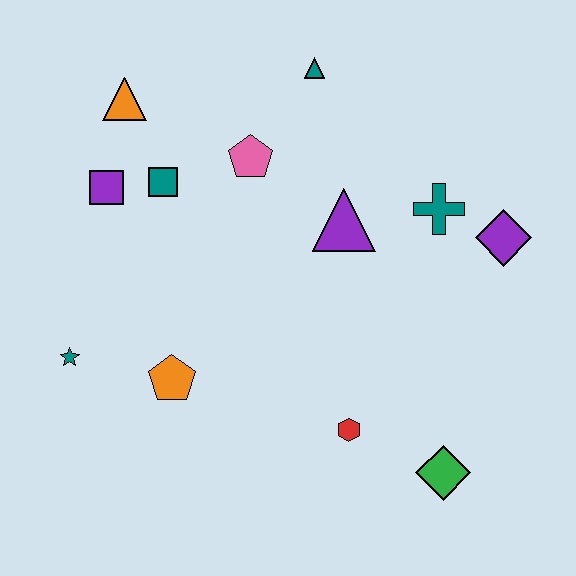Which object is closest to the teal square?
The purple square is closest to the teal square.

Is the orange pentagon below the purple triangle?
Yes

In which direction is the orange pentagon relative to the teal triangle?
The orange pentagon is below the teal triangle.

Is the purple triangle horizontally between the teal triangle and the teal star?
No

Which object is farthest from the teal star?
The purple diamond is farthest from the teal star.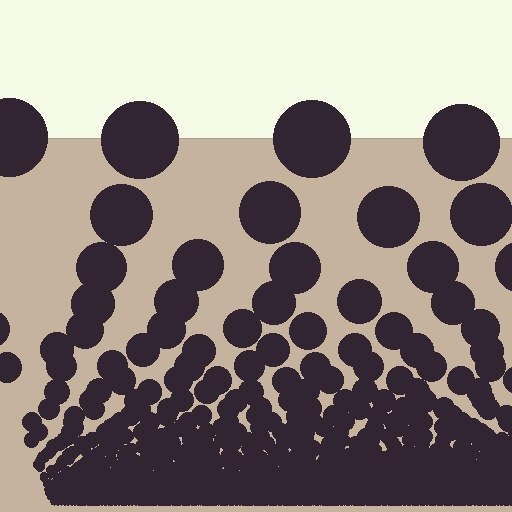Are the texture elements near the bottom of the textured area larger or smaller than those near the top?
Smaller. The gradient is inverted — elements near the bottom are smaller and denser.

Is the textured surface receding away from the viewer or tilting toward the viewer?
The surface appears to tilt toward the viewer. Texture elements get larger and sparser toward the top.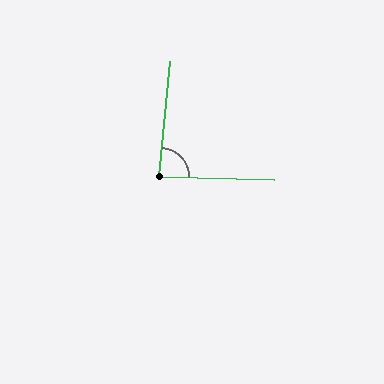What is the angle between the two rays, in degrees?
Approximately 86 degrees.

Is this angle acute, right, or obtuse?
It is approximately a right angle.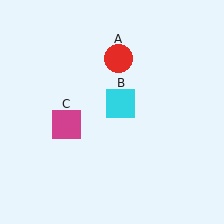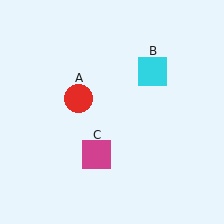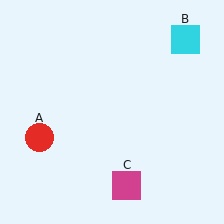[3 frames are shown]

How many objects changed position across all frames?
3 objects changed position: red circle (object A), cyan square (object B), magenta square (object C).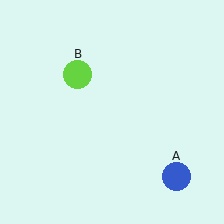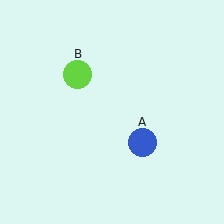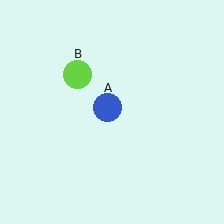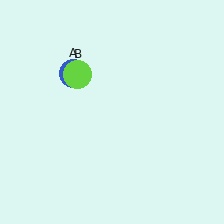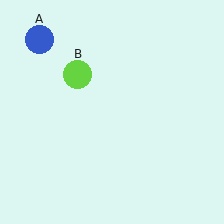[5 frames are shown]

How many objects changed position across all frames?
1 object changed position: blue circle (object A).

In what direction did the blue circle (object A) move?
The blue circle (object A) moved up and to the left.